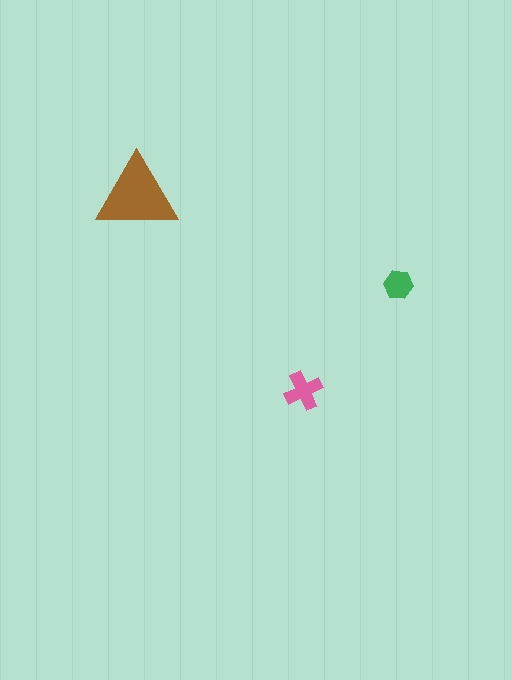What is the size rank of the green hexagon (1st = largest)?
3rd.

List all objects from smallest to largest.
The green hexagon, the pink cross, the brown triangle.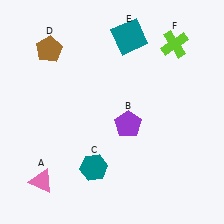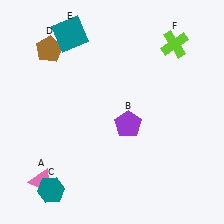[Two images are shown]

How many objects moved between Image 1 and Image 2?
2 objects moved between the two images.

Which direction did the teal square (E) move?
The teal square (E) moved left.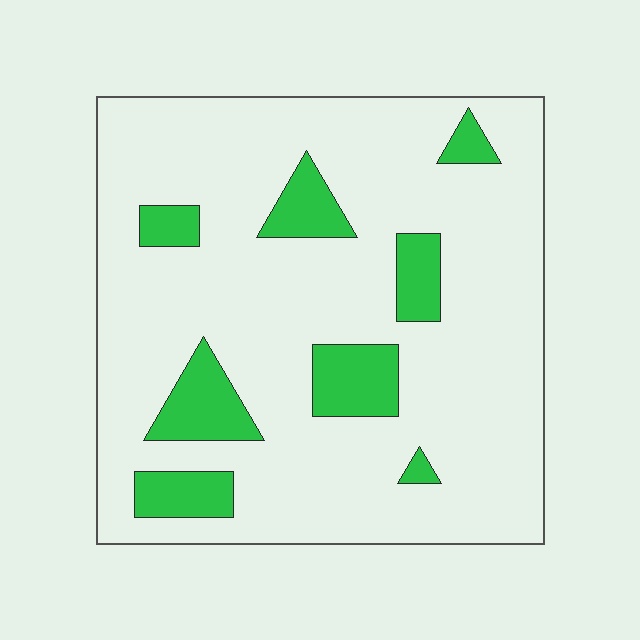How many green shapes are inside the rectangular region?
8.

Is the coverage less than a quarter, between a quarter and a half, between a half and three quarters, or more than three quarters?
Less than a quarter.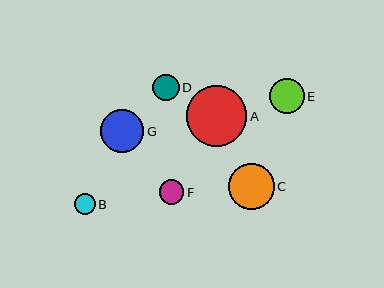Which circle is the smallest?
Circle B is the smallest with a size of approximately 21 pixels.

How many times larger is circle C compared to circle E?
Circle C is approximately 1.3 times the size of circle E.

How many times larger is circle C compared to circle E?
Circle C is approximately 1.3 times the size of circle E.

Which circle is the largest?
Circle A is the largest with a size of approximately 60 pixels.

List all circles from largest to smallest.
From largest to smallest: A, C, G, E, D, F, B.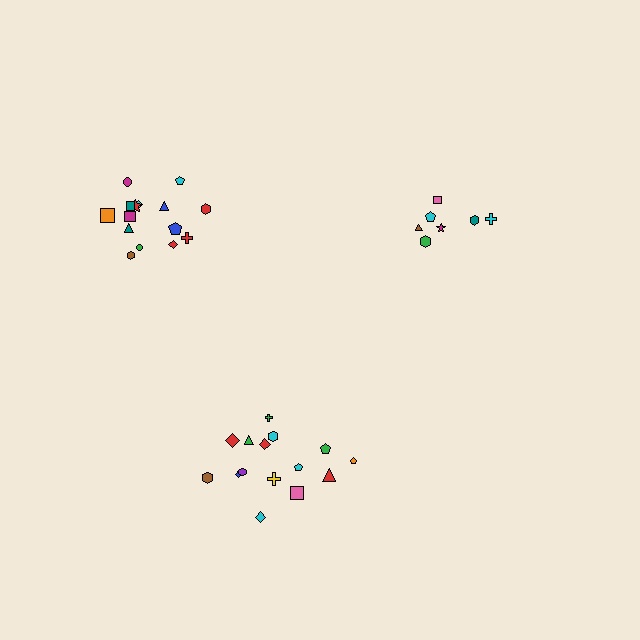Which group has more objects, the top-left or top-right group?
The top-left group.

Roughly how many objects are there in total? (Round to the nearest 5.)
Roughly 35 objects in total.